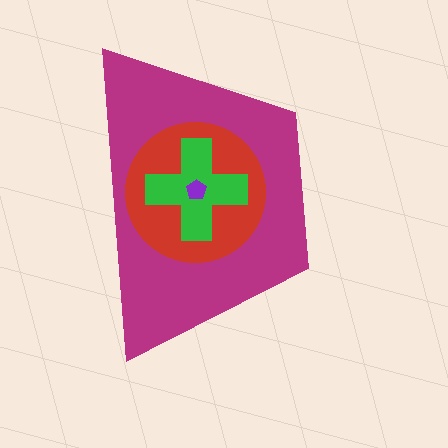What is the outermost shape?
The magenta trapezoid.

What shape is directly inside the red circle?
The green cross.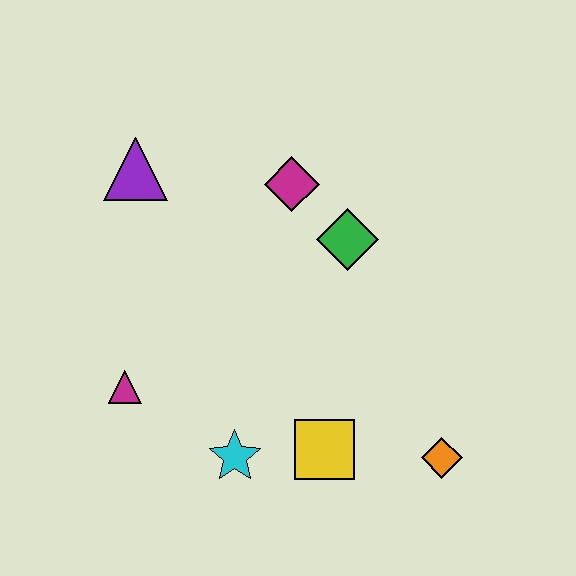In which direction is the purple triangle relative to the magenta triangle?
The purple triangle is above the magenta triangle.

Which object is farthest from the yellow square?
The purple triangle is farthest from the yellow square.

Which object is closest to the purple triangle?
The magenta diamond is closest to the purple triangle.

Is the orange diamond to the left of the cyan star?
No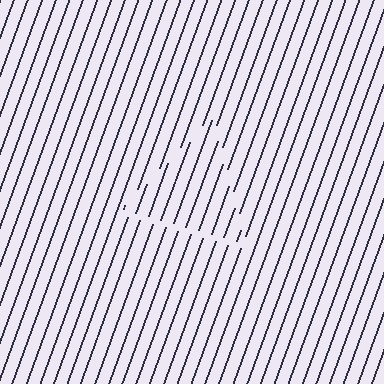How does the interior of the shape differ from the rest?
The interior of the shape contains the same grating, shifted by half a period — the contour is defined by the phase discontinuity where line-ends from the inner and outer gratings abut.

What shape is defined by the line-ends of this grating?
An illusory triangle. The interior of the shape contains the same grating, shifted by half a period — the contour is defined by the phase discontinuity where line-ends from the inner and outer gratings abut.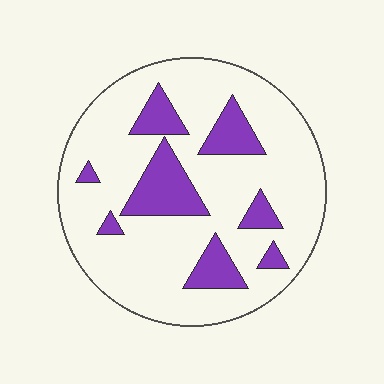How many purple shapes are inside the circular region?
8.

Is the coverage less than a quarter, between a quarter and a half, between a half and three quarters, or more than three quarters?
Less than a quarter.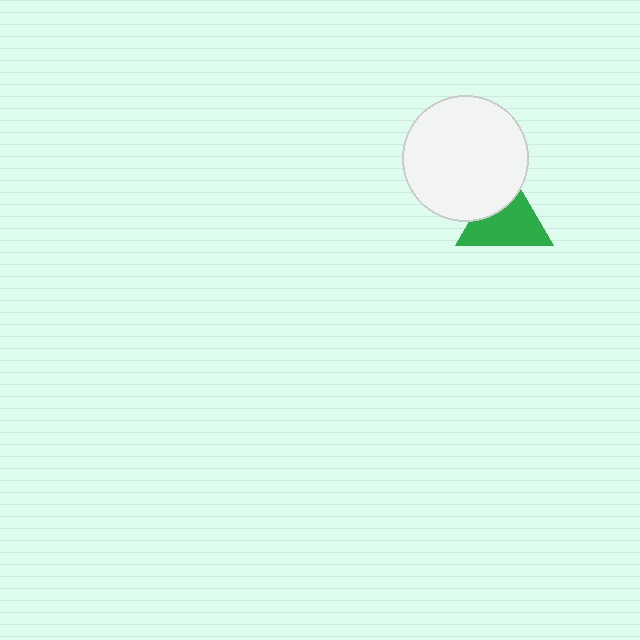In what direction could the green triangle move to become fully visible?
The green triangle could move toward the lower-right. That would shift it out from behind the white circle entirely.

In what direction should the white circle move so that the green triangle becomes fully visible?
The white circle should move toward the upper-left. That is the shortest direction to clear the overlap and leave the green triangle fully visible.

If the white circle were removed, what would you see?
You would see the complete green triangle.